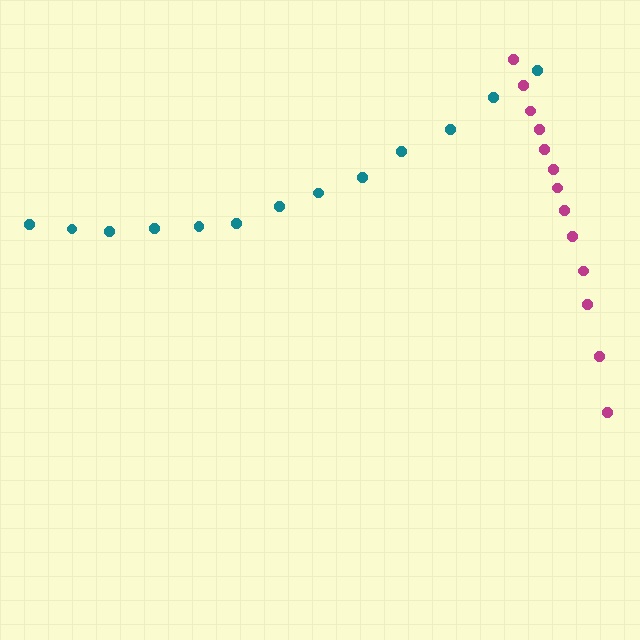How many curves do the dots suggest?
There are 2 distinct paths.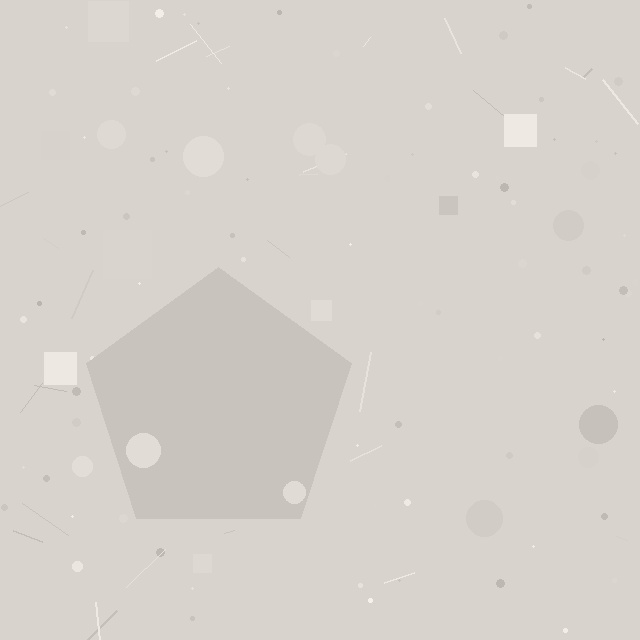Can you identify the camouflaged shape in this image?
The camouflaged shape is a pentagon.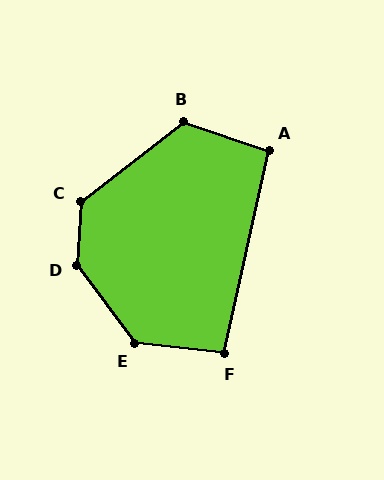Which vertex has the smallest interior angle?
A, at approximately 96 degrees.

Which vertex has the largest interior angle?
D, at approximately 140 degrees.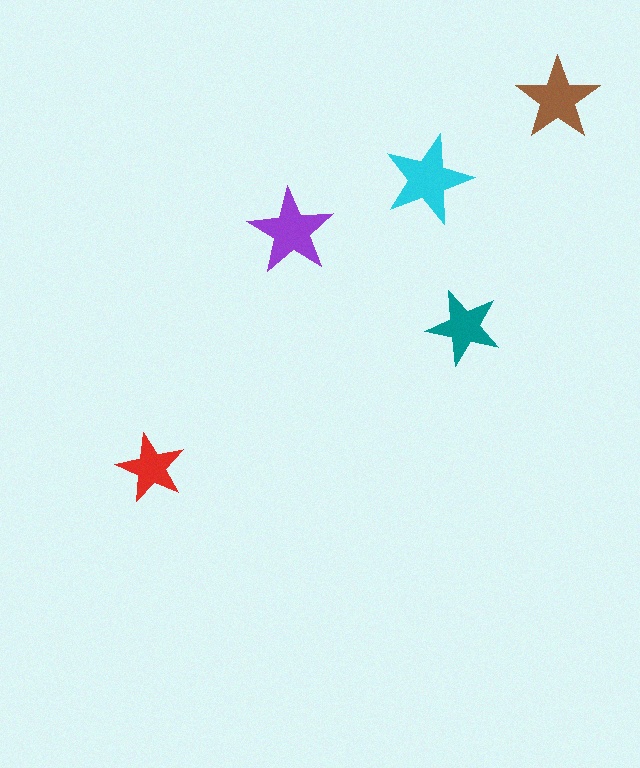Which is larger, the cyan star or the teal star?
The cyan one.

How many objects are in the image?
There are 5 objects in the image.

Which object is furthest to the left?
The red star is leftmost.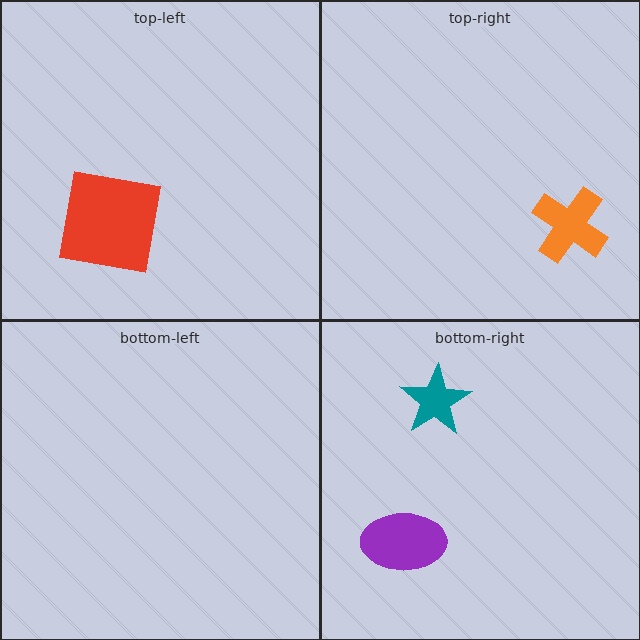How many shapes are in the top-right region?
1.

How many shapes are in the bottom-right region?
2.